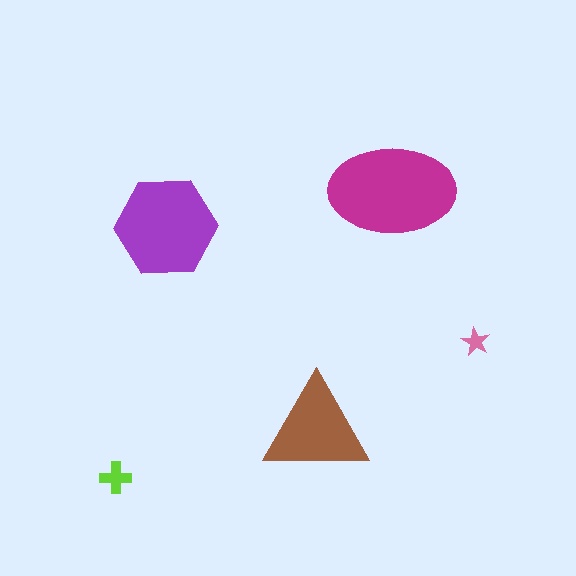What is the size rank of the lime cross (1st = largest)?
4th.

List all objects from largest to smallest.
The magenta ellipse, the purple hexagon, the brown triangle, the lime cross, the pink star.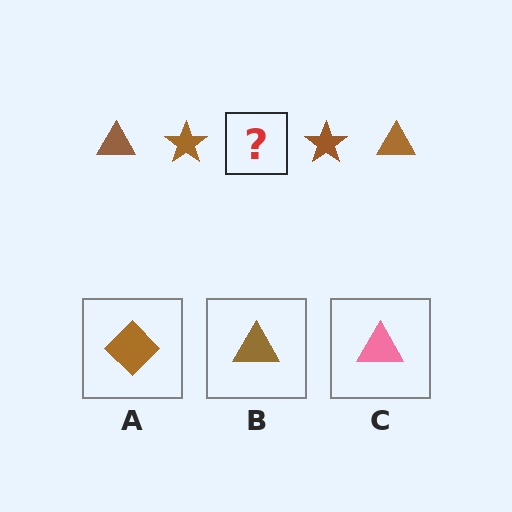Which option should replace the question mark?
Option B.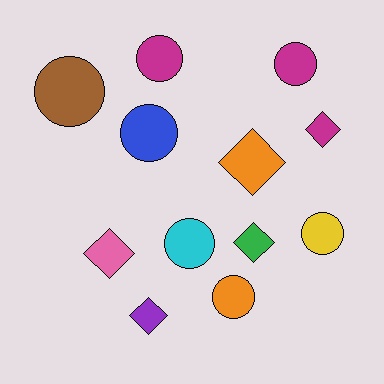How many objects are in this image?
There are 12 objects.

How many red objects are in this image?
There are no red objects.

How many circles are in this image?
There are 7 circles.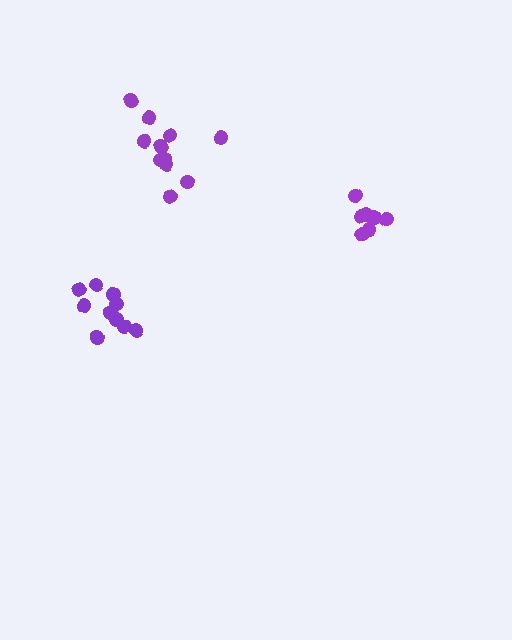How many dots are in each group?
Group 1: 10 dots, Group 2: 11 dots, Group 3: 8 dots (29 total).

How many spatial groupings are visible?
There are 3 spatial groupings.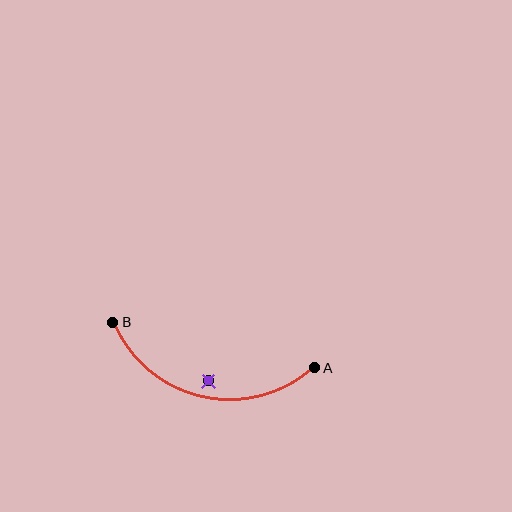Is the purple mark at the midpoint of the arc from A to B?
No — the purple mark does not lie on the arc at all. It sits slightly inside the curve.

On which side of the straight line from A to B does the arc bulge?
The arc bulges below the straight line connecting A and B.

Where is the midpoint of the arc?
The arc midpoint is the point on the curve farthest from the straight line joining A and B. It sits below that line.